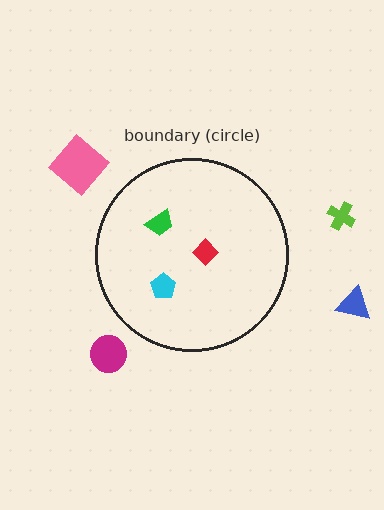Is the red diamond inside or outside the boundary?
Inside.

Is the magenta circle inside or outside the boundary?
Outside.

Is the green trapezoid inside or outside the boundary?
Inside.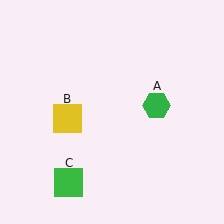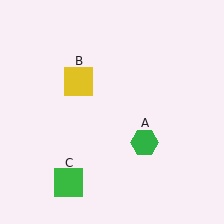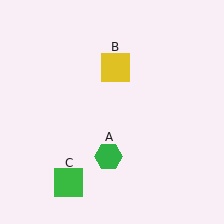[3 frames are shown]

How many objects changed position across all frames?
2 objects changed position: green hexagon (object A), yellow square (object B).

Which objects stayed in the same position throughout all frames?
Green square (object C) remained stationary.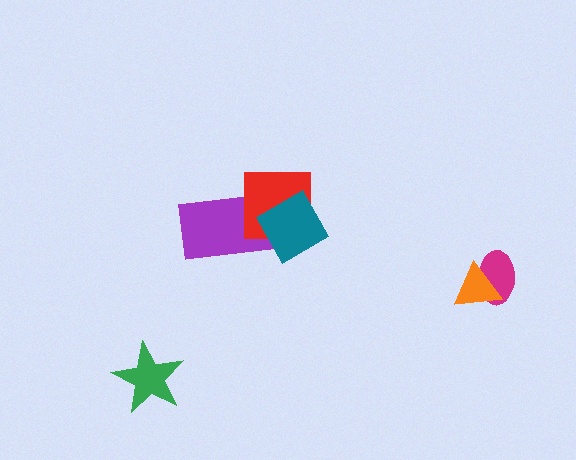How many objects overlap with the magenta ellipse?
1 object overlaps with the magenta ellipse.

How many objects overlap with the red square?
2 objects overlap with the red square.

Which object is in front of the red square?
The teal square is in front of the red square.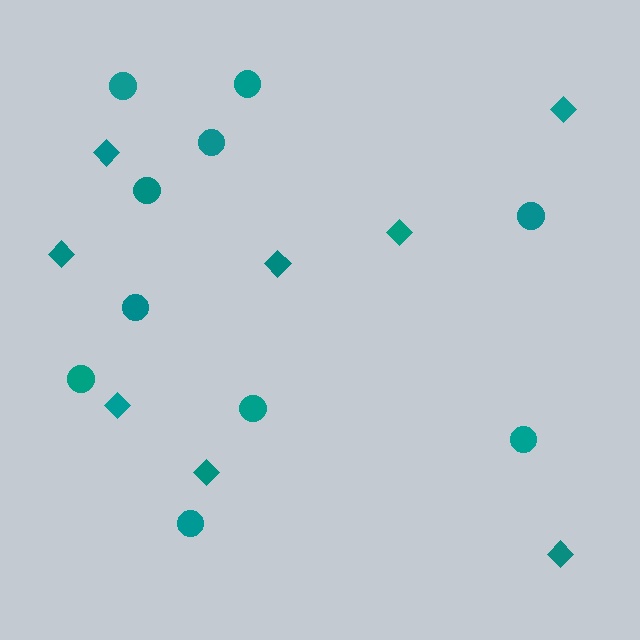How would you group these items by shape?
There are 2 groups: one group of circles (10) and one group of diamonds (8).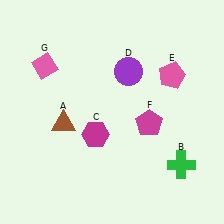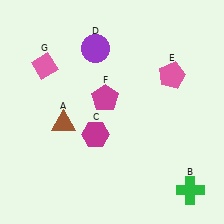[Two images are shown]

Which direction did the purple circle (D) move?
The purple circle (D) moved left.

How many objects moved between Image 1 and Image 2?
3 objects moved between the two images.